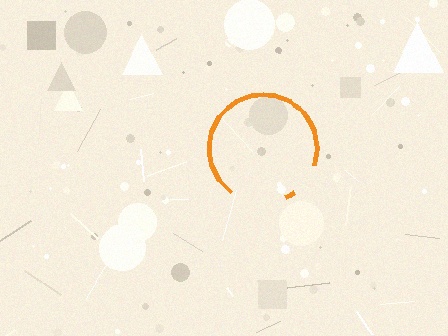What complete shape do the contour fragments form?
The contour fragments form a circle.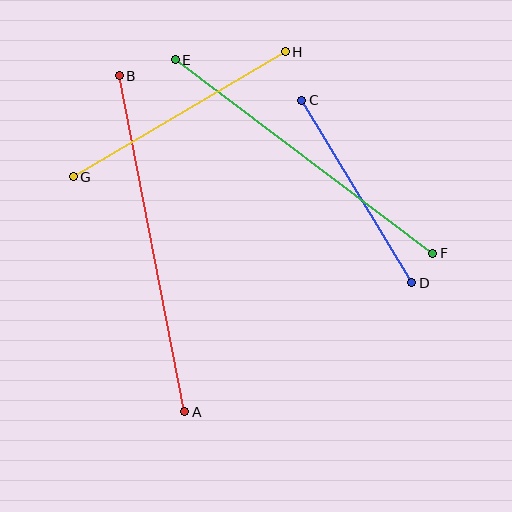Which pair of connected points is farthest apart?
Points A and B are farthest apart.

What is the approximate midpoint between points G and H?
The midpoint is at approximately (179, 114) pixels.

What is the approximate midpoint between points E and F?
The midpoint is at approximately (304, 156) pixels.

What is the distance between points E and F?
The distance is approximately 322 pixels.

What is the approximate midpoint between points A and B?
The midpoint is at approximately (152, 244) pixels.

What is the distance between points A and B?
The distance is approximately 343 pixels.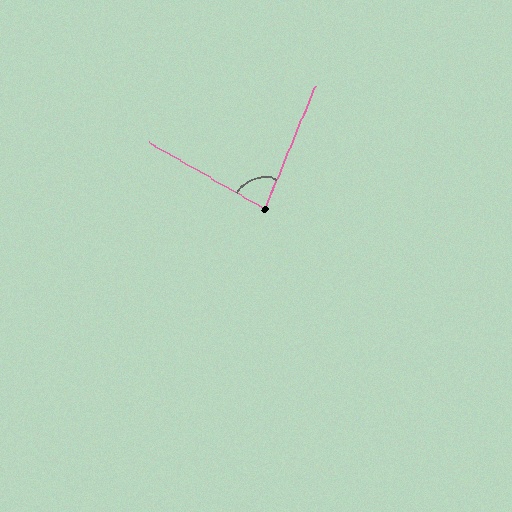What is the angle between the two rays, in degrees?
Approximately 82 degrees.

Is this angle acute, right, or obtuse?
It is acute.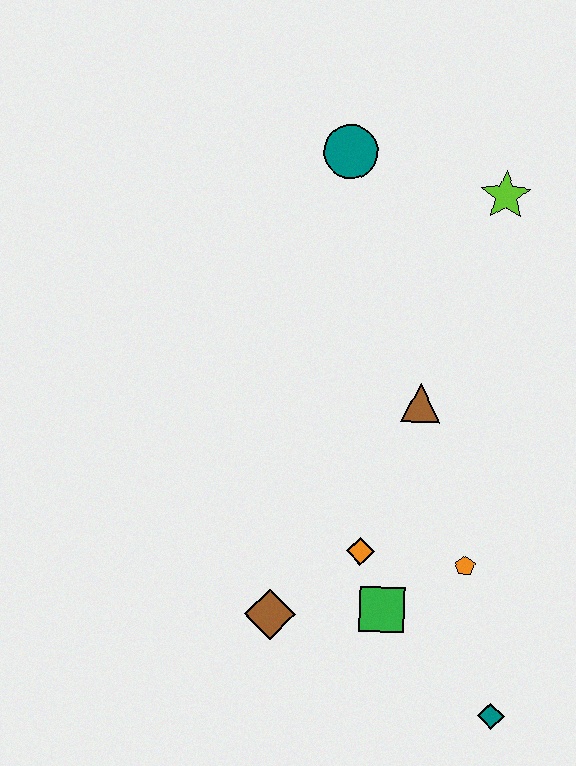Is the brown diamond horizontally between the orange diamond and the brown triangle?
No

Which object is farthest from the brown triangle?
The teal diamond is farthest from the brown triangle.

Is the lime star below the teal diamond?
No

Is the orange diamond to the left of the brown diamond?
No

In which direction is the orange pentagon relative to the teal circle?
The orange pentagon is below the teal circle.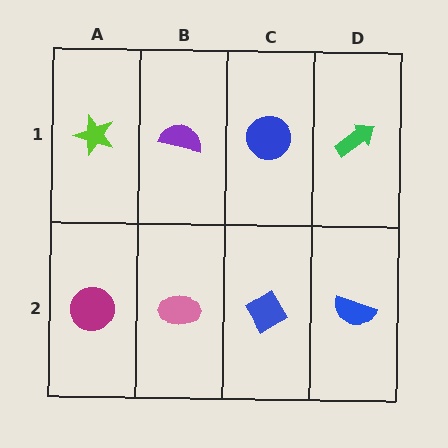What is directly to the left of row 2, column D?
A blue diamond.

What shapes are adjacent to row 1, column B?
A pink ellipse (row 2, column B), a lime star (row 1, column A), a blue circle (row 1, column C).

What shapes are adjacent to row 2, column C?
A blue circle (row 1, column C), a pink ellipse (row 2, column B), a blue semicircle (row 2, column D).